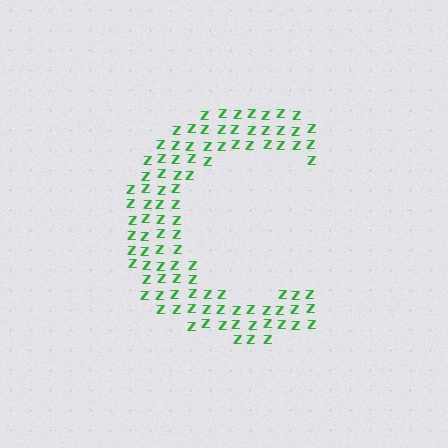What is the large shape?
The large shape is the letter C.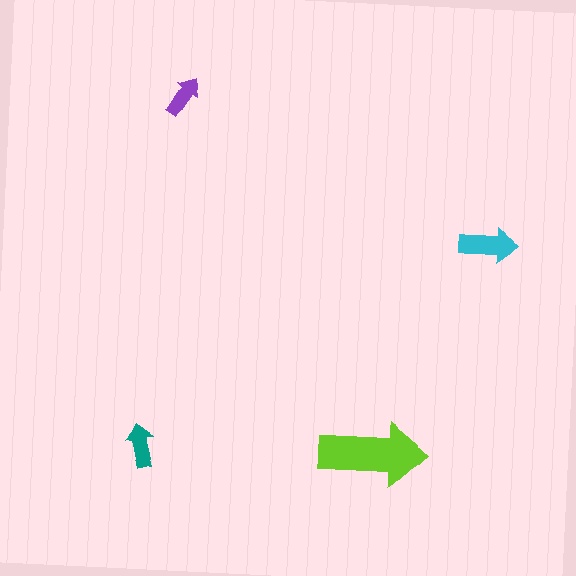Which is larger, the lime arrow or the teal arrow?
The lime one.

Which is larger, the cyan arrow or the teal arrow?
The cyan one.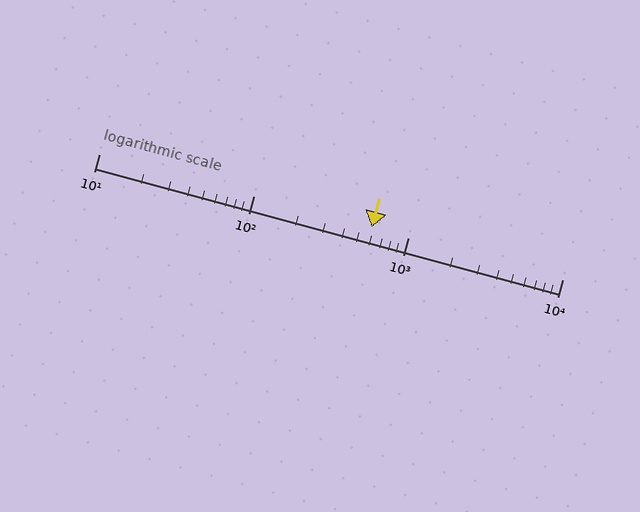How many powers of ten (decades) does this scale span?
The scale spans 3 decades, from 10 to 10000.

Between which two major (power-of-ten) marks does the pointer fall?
The pointer is between 100 and 1000.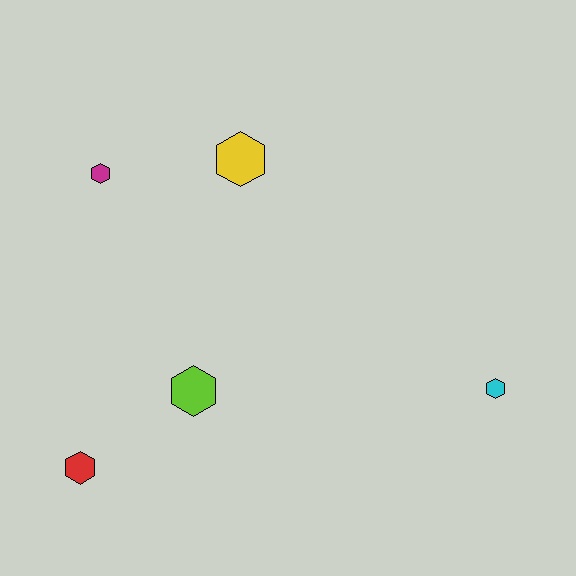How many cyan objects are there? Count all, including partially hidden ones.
There is 1 cyan object.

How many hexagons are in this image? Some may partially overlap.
There are 5 hexagons.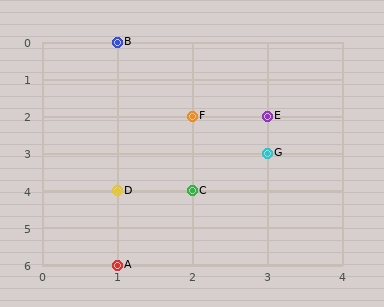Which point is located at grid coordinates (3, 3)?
Point G is at (3, 3).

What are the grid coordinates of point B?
Point B is at grid coordinates (1, 0).